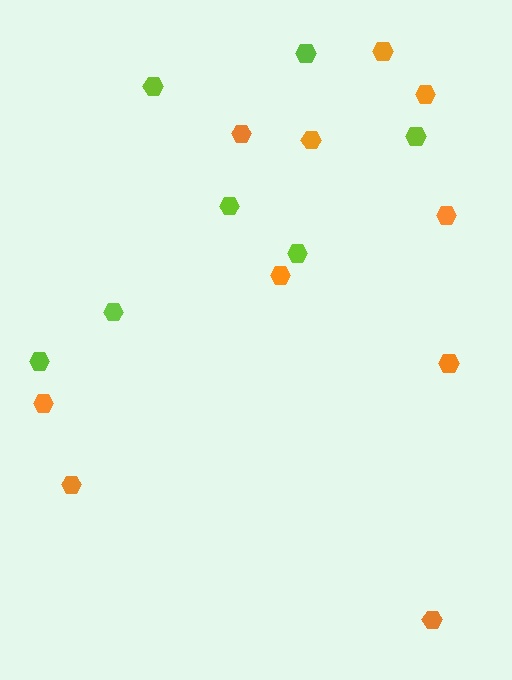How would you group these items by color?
There are 2 groups: one group of lime hexagons (7) and one group of orange hexagons (10).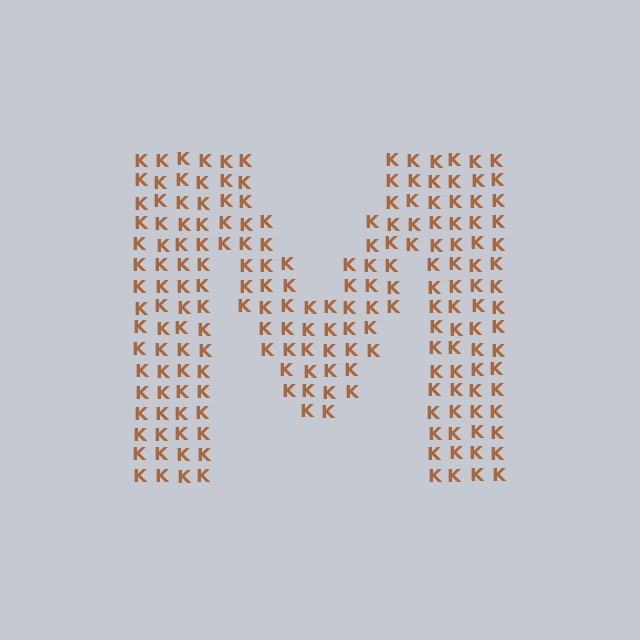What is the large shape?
The large shape is the letter M.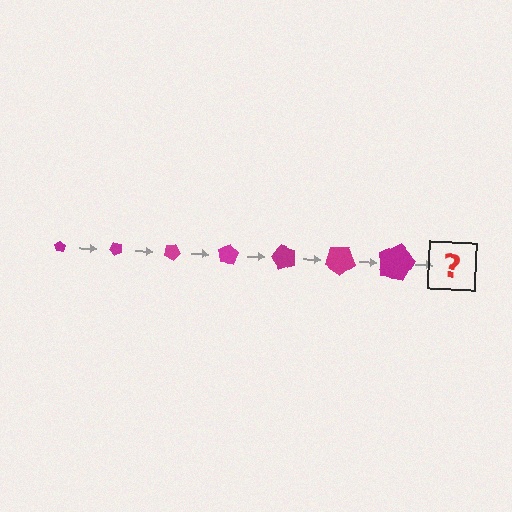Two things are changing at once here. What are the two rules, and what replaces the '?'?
The two rules are that the pentagon grows larger each step and it rotates 50 degrees each step. The '?' should be a pentagon, larger than the previous one and rotated 350 degrees from the start.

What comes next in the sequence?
The next element should be a pentagon, larger than the previous one and rotated 350 degrees from the start.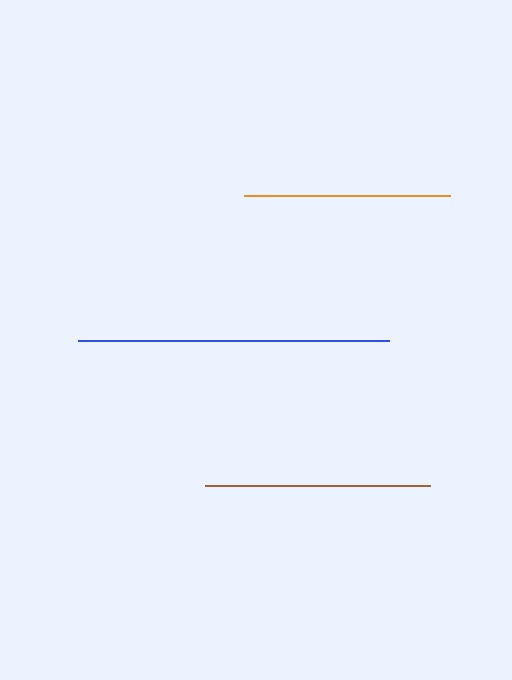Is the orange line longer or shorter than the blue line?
The blue line is longer than the orange line.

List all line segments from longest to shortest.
From longest to shortest: blue, brown, orange.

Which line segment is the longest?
The blue line is the longest at approximately 312 pixels.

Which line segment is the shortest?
The orange line is the shortest at approximately 206 pixels.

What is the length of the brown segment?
The brown segment is approximately 226 pixels long.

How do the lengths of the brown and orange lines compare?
The brown and orange lines are approximately the same length.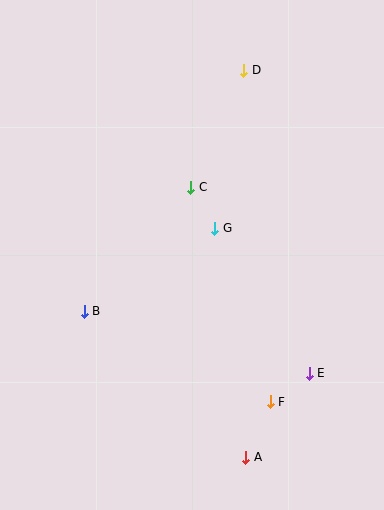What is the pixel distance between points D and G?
The distance between D and G is 161 pixels.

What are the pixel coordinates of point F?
Point F is at (270, 402).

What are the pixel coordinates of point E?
Point E is at (309, 373).